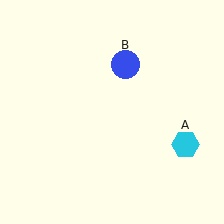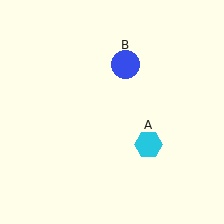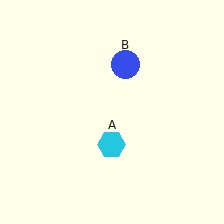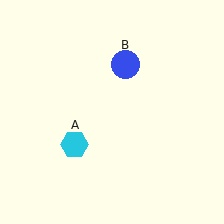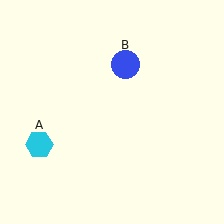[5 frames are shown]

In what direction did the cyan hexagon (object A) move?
The cyan hexagon (object A) moved left.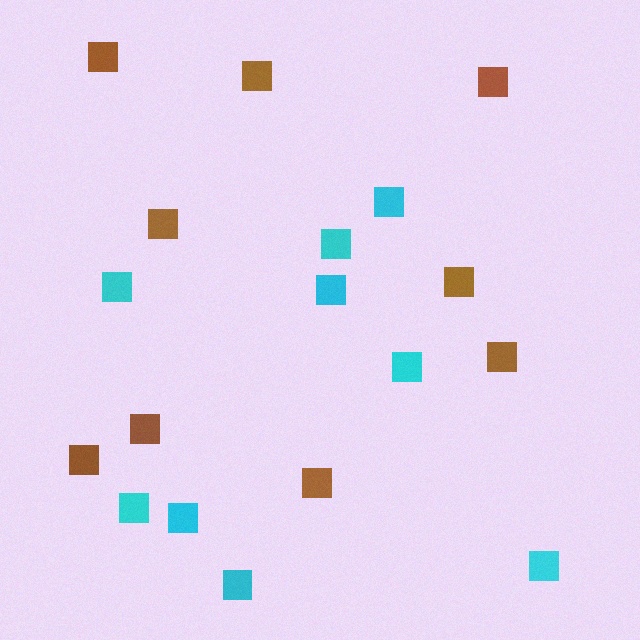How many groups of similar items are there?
There are 2 groups: one group of brown squares (9) and one group of cyan squares (9).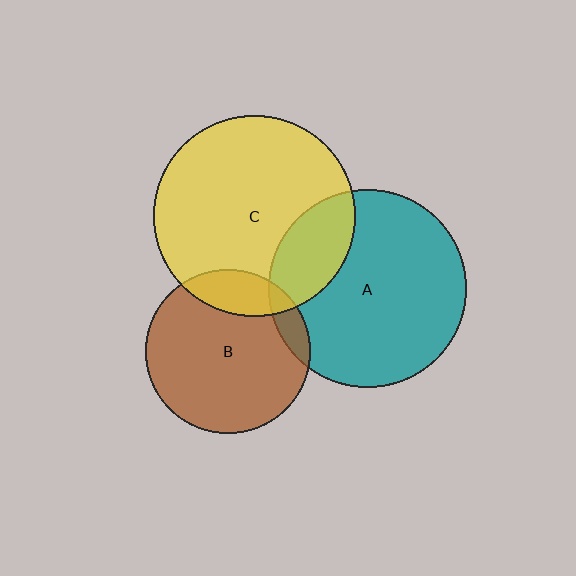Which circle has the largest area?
Circle C (yellow).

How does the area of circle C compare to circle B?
Approximately 1.5 times.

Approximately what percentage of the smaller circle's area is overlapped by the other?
Approximately 15%.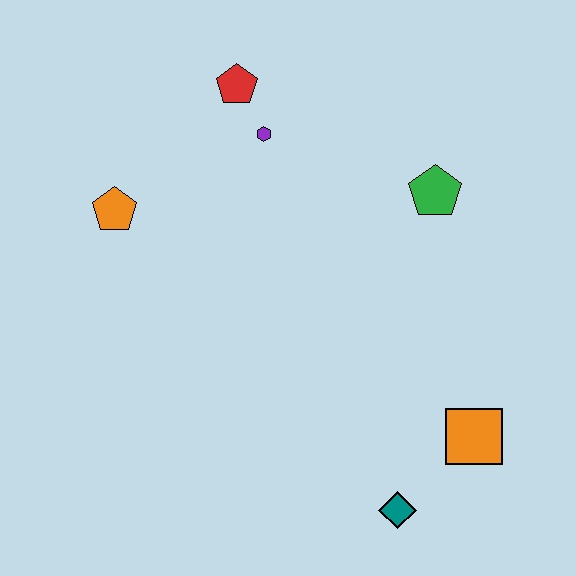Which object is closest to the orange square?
The teal diamond is closest to the orange square.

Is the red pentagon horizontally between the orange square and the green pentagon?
No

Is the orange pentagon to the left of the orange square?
Yes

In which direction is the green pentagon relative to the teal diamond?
The green pentagon is above the teal diamond.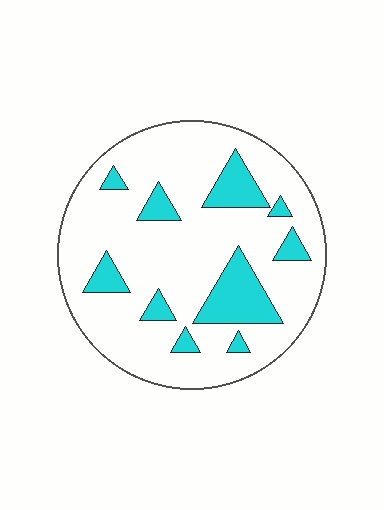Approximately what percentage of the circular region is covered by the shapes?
Approximately 20%.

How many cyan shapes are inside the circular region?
10.